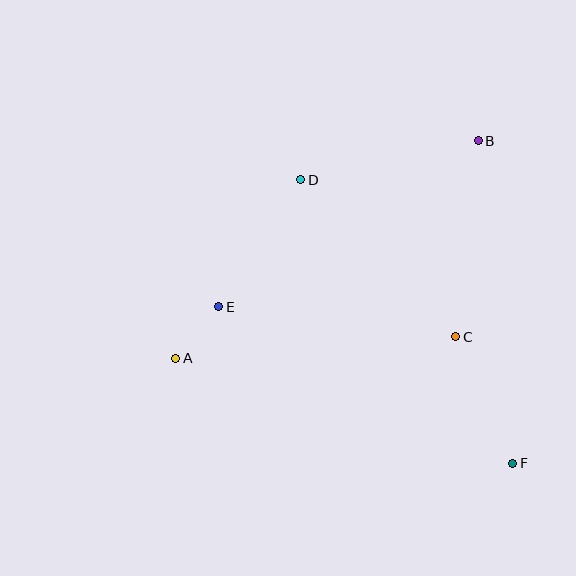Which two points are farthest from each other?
Points A and B are farthest from each other.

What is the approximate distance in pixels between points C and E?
The distance between C and E is approximately 239 pixels.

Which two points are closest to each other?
Points A and E are closest to each other.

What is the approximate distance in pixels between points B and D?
The distance between B and D is approximately 182 pixels.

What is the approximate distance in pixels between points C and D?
The distance between C and D is approximately 221 pixels.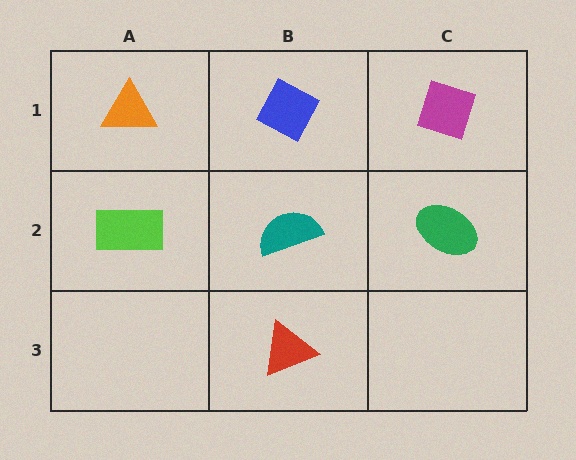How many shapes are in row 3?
1 shape.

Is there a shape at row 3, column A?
No, that cell is empty.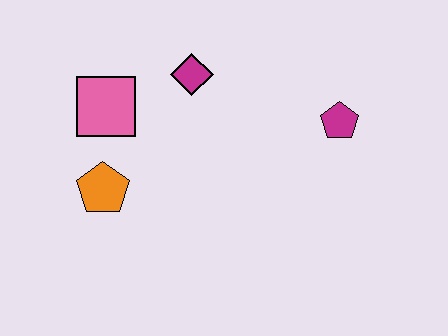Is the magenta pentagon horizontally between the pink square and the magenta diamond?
No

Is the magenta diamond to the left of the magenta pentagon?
Yes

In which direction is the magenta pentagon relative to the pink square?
The magenta pentagon is to the right of the pink square.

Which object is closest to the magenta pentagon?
The magenta diamond is closest to the magenta pentagon.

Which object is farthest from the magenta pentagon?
The orange pentagon is farthest from the magenta pentagon.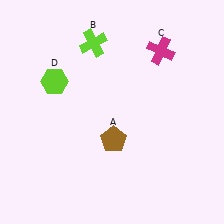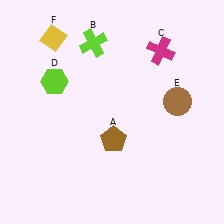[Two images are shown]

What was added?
A brown circle (E), a yellow diamond (F) were added in Image 2.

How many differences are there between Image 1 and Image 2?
There are 2 differences between the two images.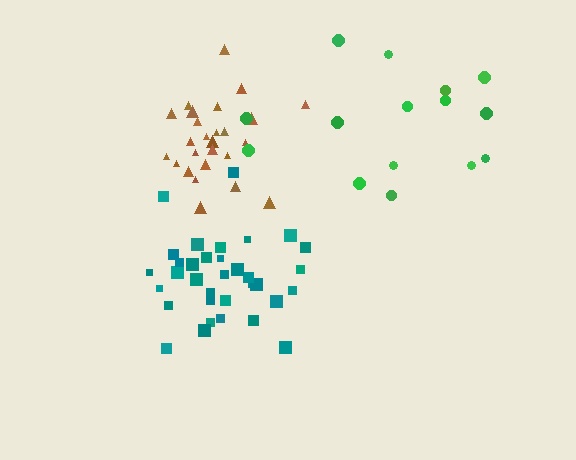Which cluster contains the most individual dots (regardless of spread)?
Teal (35).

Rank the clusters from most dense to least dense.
brown, teal, green.